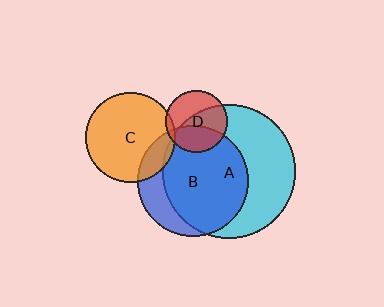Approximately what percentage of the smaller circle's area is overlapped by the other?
Approximately 5%.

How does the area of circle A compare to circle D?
Approximately 4.7 times.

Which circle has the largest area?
Circle A (cyan).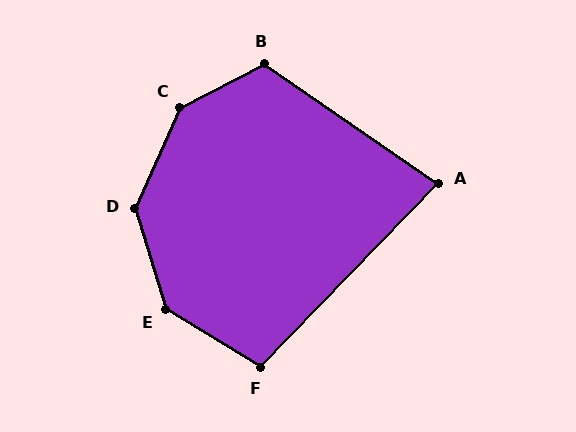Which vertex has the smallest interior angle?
A, at approximately 80 degrees.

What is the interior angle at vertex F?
Approximately 103 degrees (obtuse).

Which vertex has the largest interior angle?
C, at approximately 141 degrees.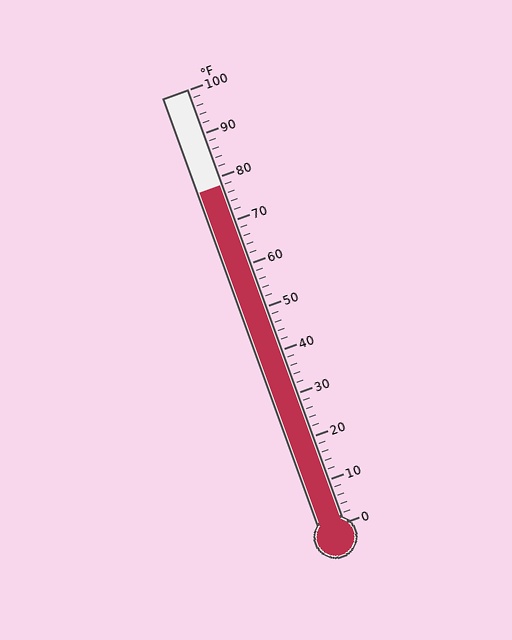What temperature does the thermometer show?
The thermometer shows approximately 78°F.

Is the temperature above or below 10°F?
The temperature is above 10°F.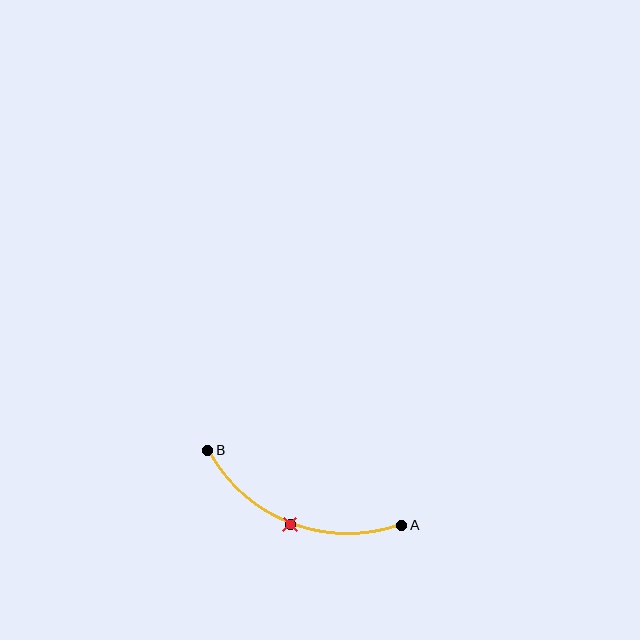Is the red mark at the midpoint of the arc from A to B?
Yes. The red mark lies on the arc at equal arc-length from both A and B — it is the arc midpoint.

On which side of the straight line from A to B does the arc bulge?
The arc bulges below the straight line connecting A and B.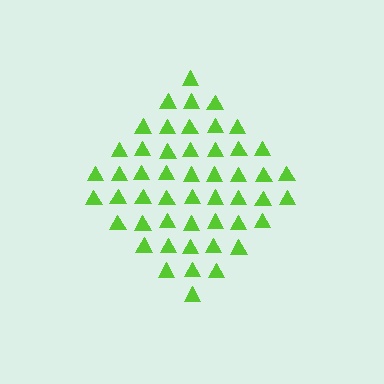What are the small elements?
The small elements are triangles.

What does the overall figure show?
The overall figure shows a diamond.